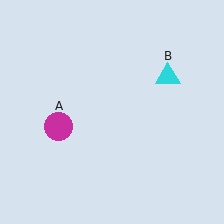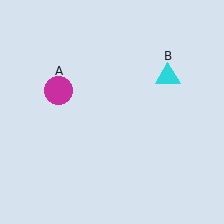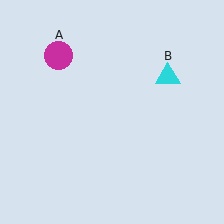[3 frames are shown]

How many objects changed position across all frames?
1 object changed position: magenta circle (object A).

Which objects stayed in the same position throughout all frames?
Cyan triangle (object B) remained stationary.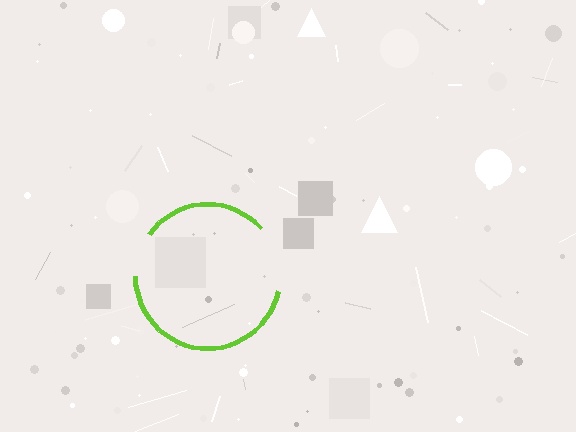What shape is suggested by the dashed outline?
The dashed outline suggests a circle.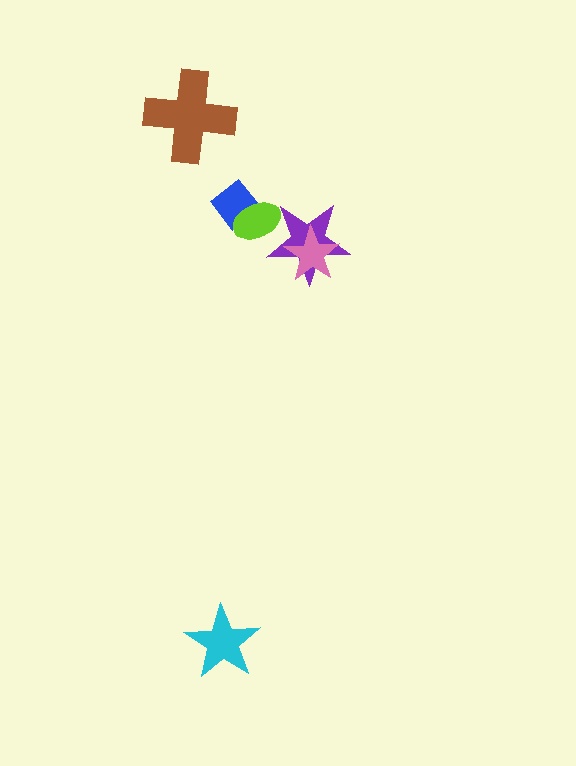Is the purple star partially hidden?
Yes, it is partially covered by another shape.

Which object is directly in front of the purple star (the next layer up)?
The pink star is directly in front of the purple star.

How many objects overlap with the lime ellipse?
2 objects overlap with the lime ellipse.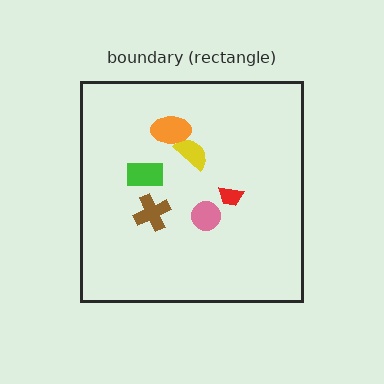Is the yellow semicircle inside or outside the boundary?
Inside.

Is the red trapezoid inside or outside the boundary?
Inside.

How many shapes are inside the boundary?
6 inside, 0 outside.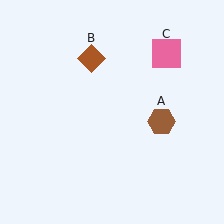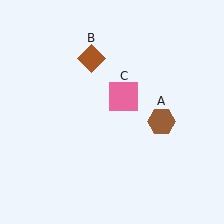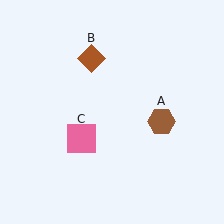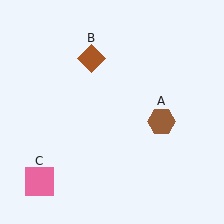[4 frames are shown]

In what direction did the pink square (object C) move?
The pink square (object C) moved down and to the left.